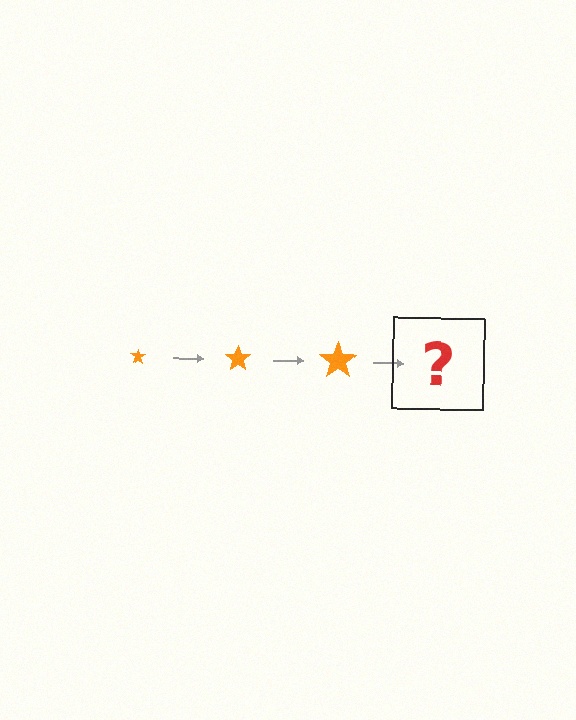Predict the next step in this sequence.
The next step is an orange star, larger than the previous one.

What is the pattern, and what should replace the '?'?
The pattern is that the star gets progressively larger each step. The '?' should be an orange star, larger than the previous one.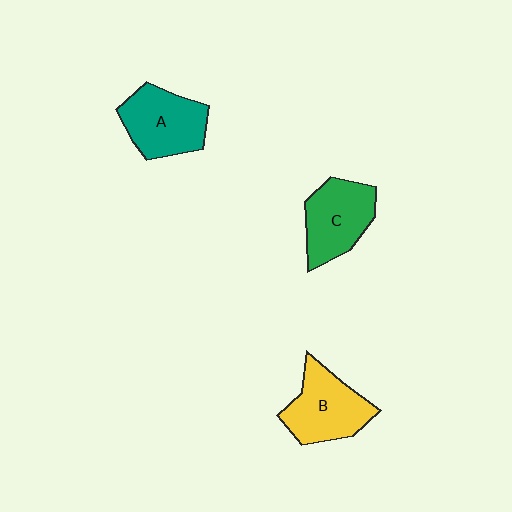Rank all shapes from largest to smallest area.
From largest to smallest: B (yellow), A (teal), C (green).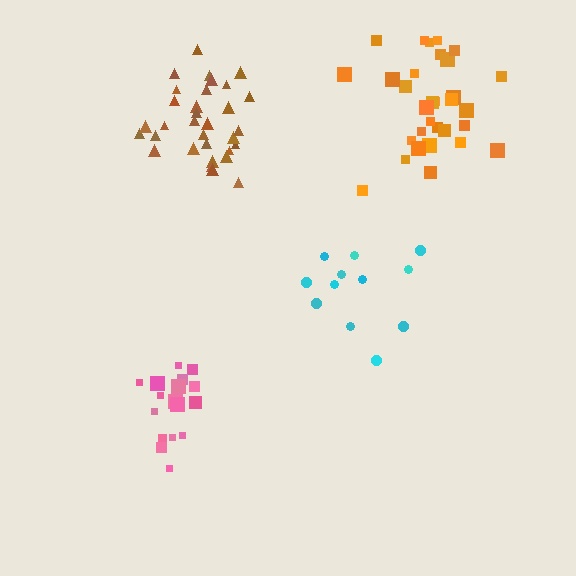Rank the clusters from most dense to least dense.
pink, brown, orange, cyan.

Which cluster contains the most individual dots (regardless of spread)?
Brown (32).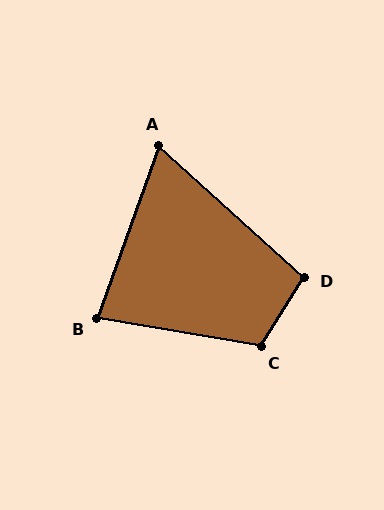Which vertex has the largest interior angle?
C, at approximately 112 degrees.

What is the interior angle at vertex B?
Approximately 80 degrees (acute).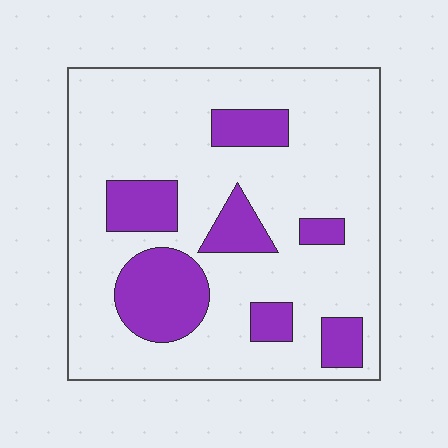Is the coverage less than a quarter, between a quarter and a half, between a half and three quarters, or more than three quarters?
Less than a quarter.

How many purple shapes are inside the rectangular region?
7.